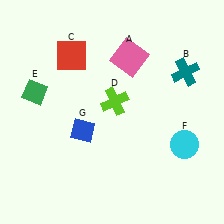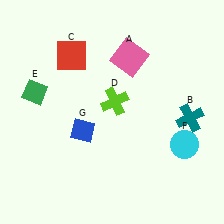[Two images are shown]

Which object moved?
The teal cross (B) moved down.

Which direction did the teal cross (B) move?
The teal cross (B) moved down.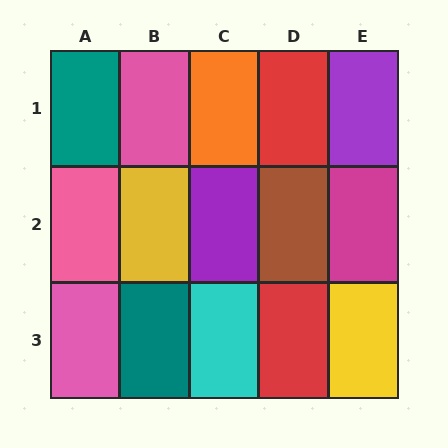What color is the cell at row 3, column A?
Pink.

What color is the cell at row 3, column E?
Yellow.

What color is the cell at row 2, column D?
Brown.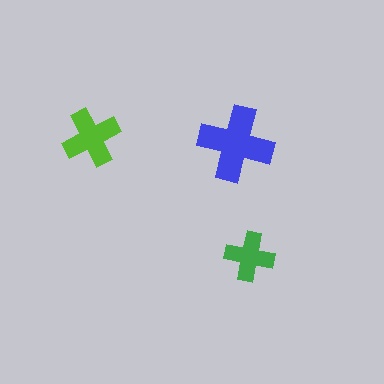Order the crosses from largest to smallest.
the blue one, the lime one, the green one.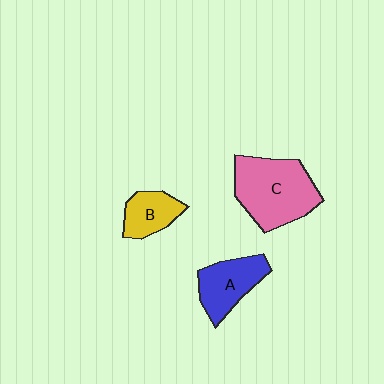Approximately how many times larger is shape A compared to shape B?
Approximately 1.4 times.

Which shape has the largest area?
Shape C (pink).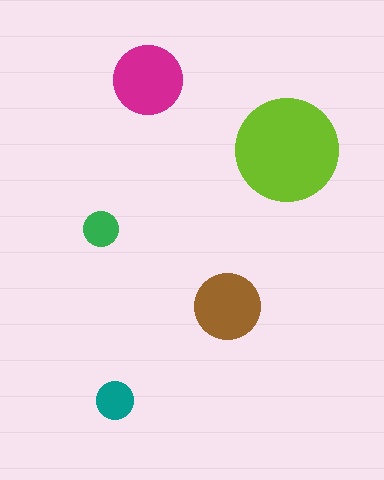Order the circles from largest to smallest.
the lime one, the magenta one, the brown one, the teal one, the green one.